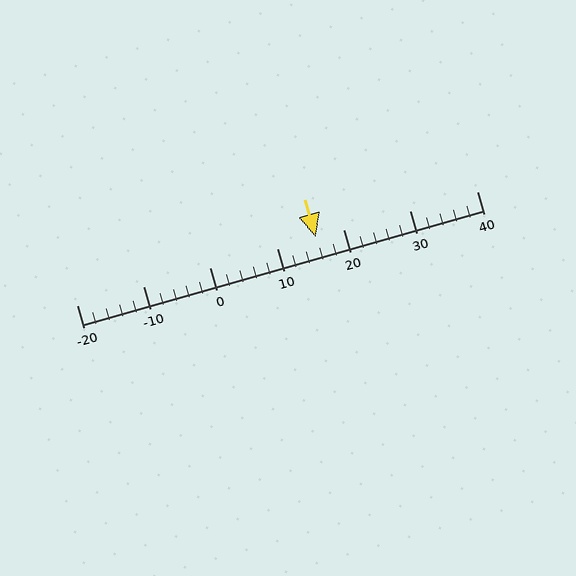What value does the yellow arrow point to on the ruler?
The yellow arrow points to approximately 16.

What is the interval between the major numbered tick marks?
The major tick marks are spaced 10 units apart.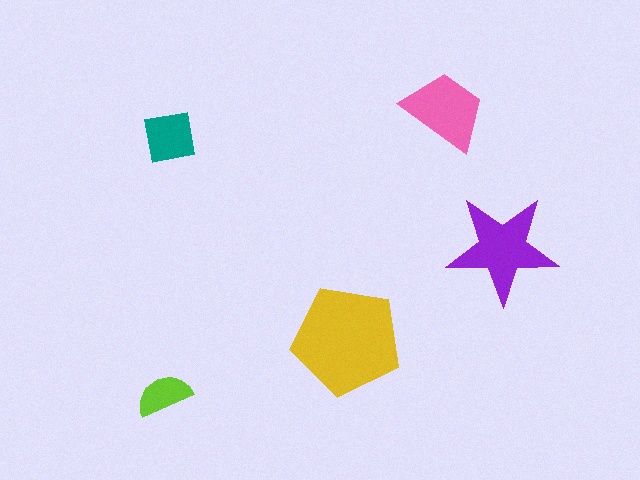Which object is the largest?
The yellow pentagon.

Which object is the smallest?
The lime semicircle.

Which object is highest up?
The pink trapezoid is topmost.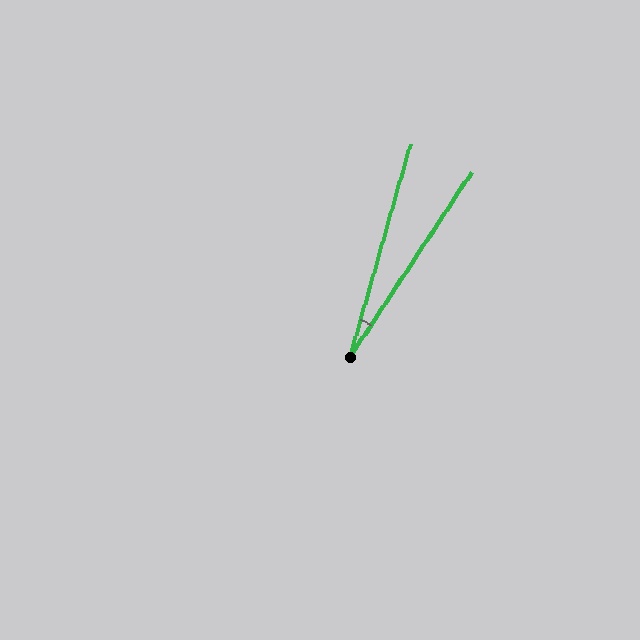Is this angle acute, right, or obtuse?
It is acute.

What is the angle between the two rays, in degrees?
Approximately 18 degrees.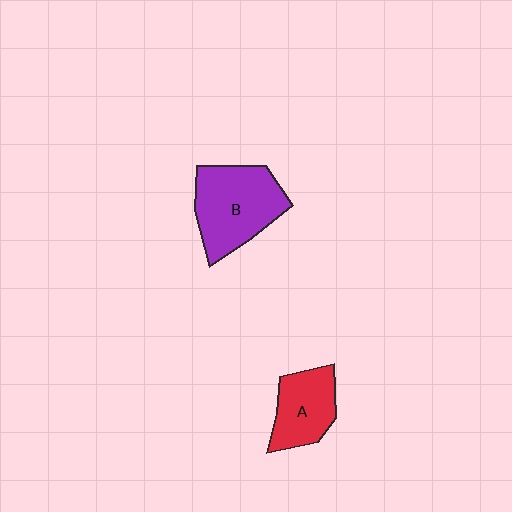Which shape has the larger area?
Shape B (purple).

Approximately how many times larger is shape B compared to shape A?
Approximately 1.5 times.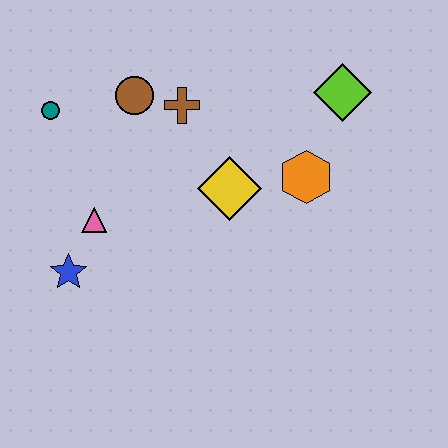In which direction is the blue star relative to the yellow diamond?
The blue star is to the left of the yellow diamond.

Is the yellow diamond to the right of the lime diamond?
No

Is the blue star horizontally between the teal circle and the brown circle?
Yes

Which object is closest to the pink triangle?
The blue star is closest to the pink triangle.